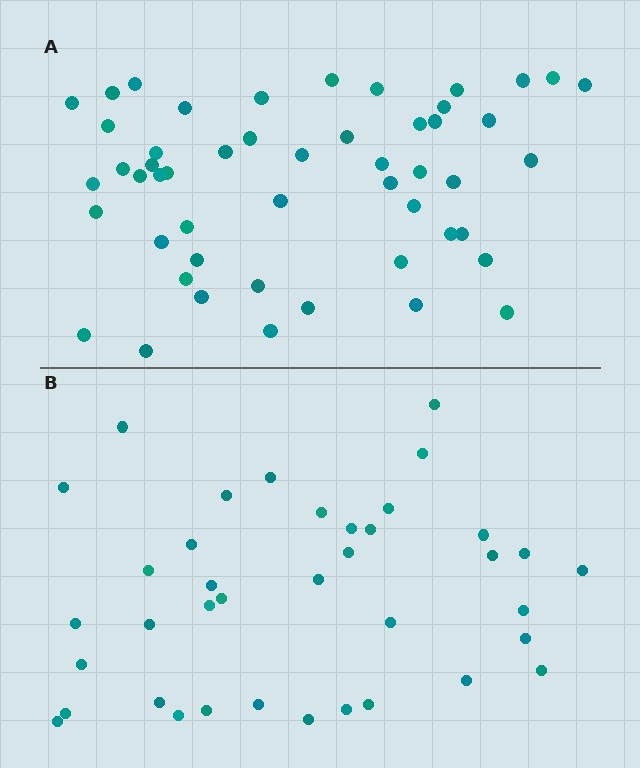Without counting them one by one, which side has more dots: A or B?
Region A (the top region) has more dots.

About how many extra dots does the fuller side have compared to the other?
Region A has approximately 15 more dots than region B.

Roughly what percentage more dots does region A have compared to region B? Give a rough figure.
About 35% more.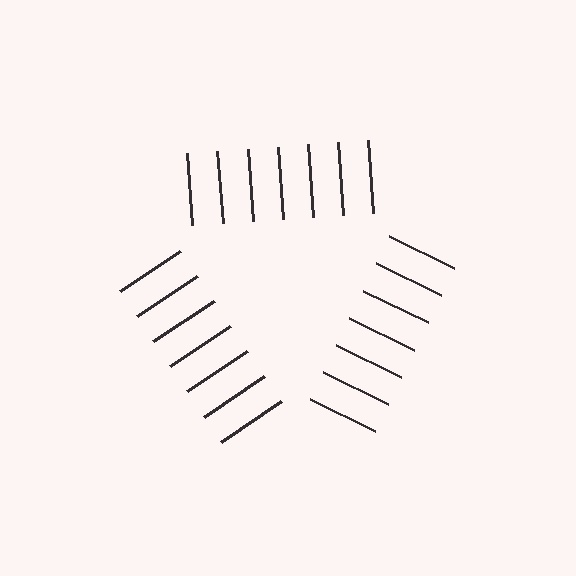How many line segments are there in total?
21 — 7 along each of the 3 edges.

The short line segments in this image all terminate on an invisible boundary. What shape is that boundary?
An illusory triangle — the line segments terminate on its edges but no continuous stroke is drawn.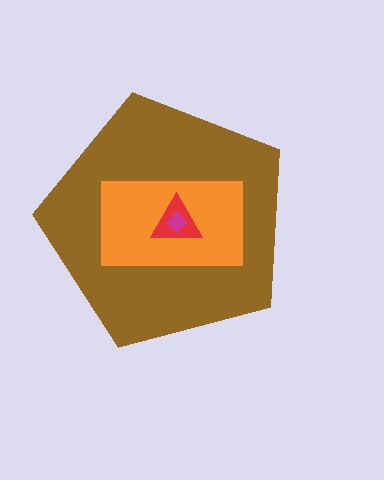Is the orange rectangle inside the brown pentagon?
Yes.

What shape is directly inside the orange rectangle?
The red triangle.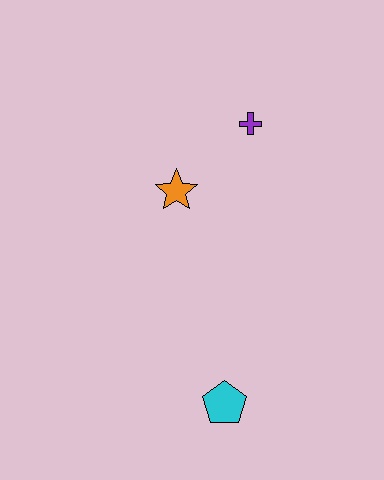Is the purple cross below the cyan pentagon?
No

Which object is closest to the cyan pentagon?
The orange star is closest to the cyan pentagon.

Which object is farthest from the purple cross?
The cyan pentagon is farthest from the purple cross.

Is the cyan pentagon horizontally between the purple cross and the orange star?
Yes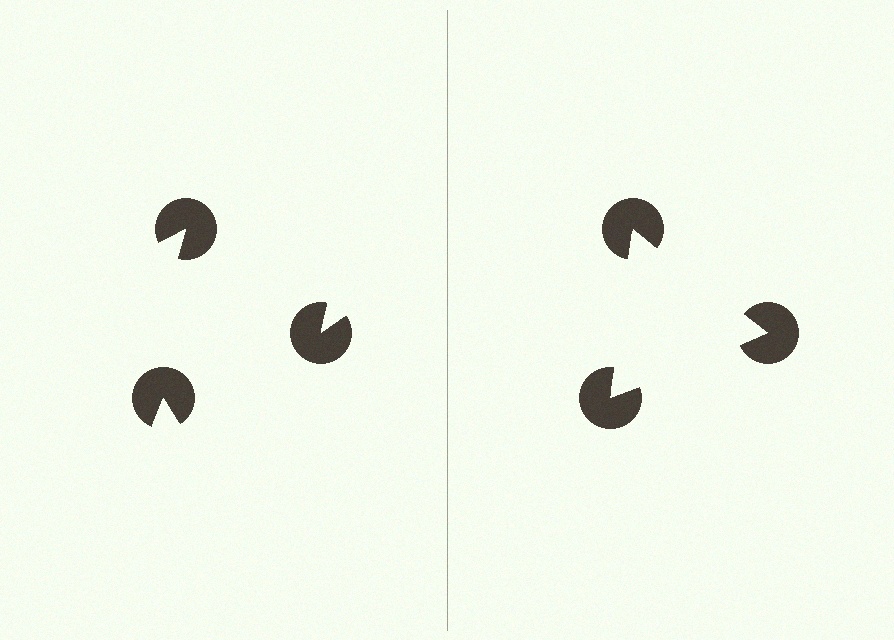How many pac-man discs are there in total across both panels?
6 — 3 on each side.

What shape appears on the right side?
An illusory triangle.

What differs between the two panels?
The pac-man discs are positioned identically on both sides; only the wedge orientations differ. On the right they align to a triangle; on the left they are misaligned.